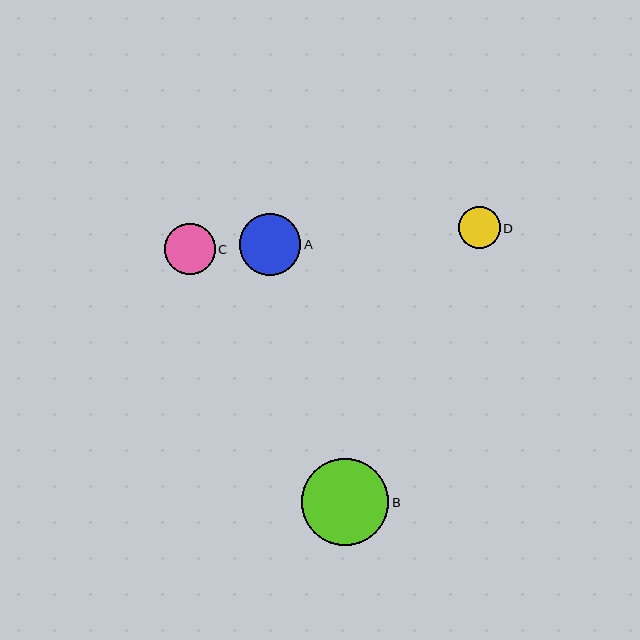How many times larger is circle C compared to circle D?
Circle C is approximately 1.2 times the size of circle D.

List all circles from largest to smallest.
From largest to smallest: B, A, C, D.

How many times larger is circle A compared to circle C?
Circle A is approximately 1.2 times the size of circle C.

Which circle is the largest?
Circle B is the largest with a size of approximately 87 pixels.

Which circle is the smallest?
Circle D is the smallest with a size of approximately 42 pixels.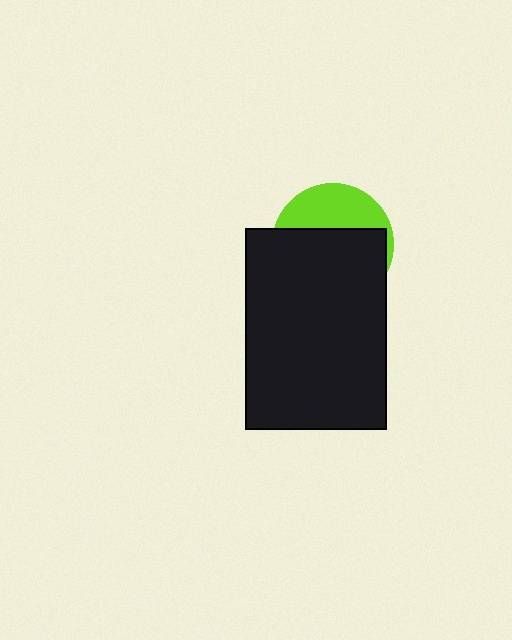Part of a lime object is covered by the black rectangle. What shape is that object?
It is a circle.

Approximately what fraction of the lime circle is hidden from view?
Roughly 66% of the lime circle is hidden behind the black rectangle.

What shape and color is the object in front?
The object in front is a black rectangle.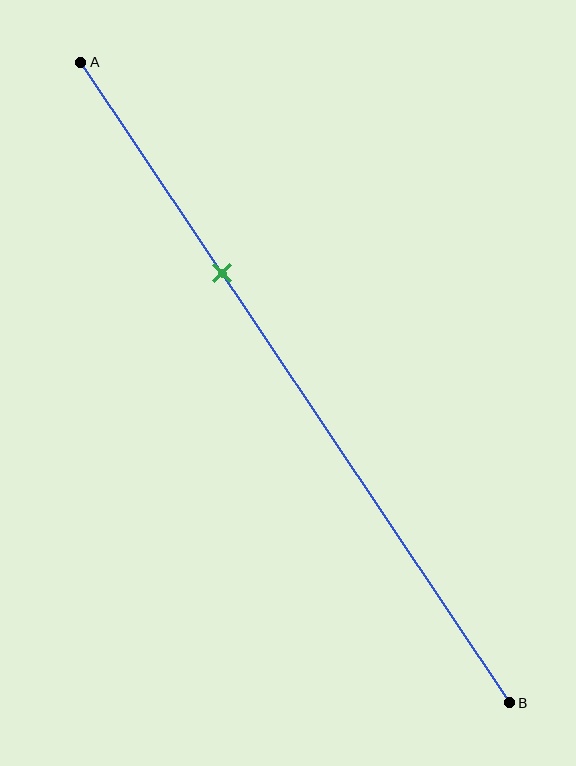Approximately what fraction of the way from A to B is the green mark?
The green mark is approximately 35% of the way from A to B.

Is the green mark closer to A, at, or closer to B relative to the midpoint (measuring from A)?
The green mark is closer to point A than the midpoint of segment AB.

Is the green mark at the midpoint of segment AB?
No, the mark is at about 35% from A, not at the 50% midpoint.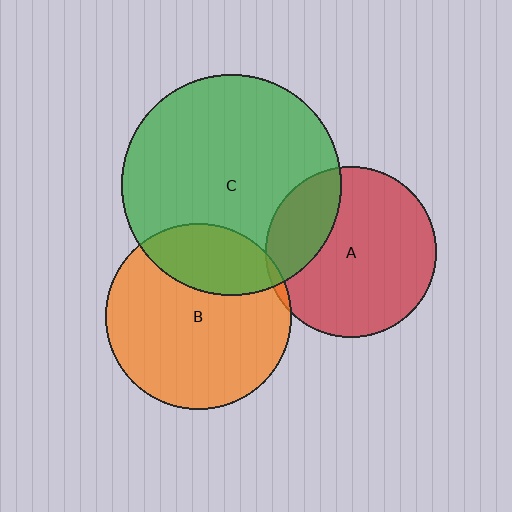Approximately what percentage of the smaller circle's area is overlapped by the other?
Approximately 5%.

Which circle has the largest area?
Circle C (green).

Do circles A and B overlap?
Yes.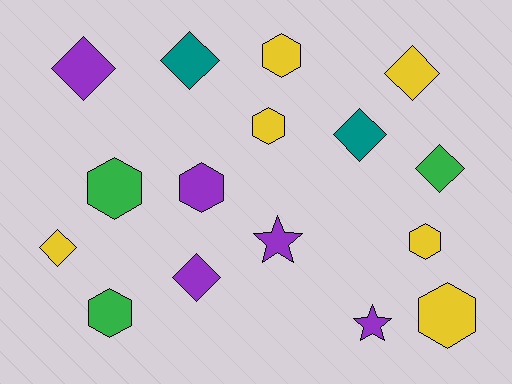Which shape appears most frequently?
Diamond, with 7 objects.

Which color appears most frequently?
Yellow, with 6 objects.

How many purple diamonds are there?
There are 2 purple diamonds.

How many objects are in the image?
There are 16 objects.